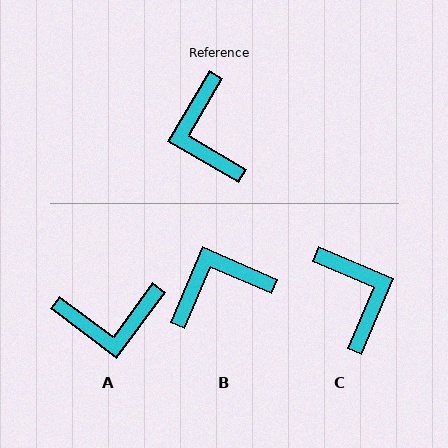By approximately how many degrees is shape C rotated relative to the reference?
Approximately 173 degrees clockwise.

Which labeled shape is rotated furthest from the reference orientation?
C, about 173 degrees away.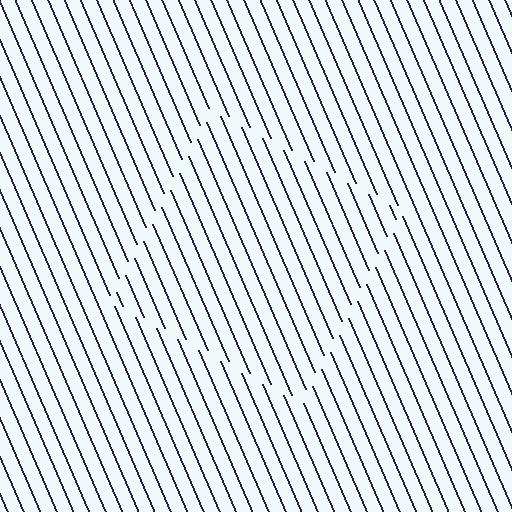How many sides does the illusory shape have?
4 sides — the line-ends trace a square.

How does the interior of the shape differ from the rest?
The interior of the shape contains the same grating, shifted by half a period — the contour is defined by the phase discontinuity where line-ends from the inner and outer gratings abut.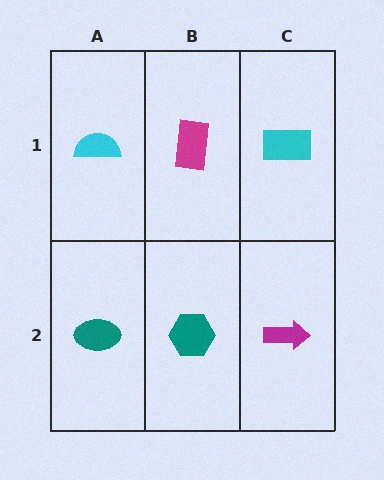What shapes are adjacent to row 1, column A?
A teal ellipse (row 2, column A), a magenta rectangle (row 1, column B).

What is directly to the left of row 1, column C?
A magenta rectangle.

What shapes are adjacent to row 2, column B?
A magenta rectangle (row 1, column B), a teal ellipse (row 2, column A), a magenta arrow (row 2, column C).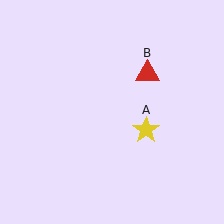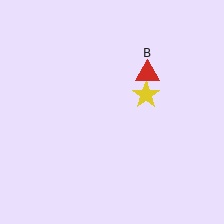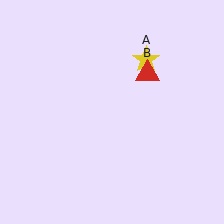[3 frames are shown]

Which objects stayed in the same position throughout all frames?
Red triangle (object B) remained stationary.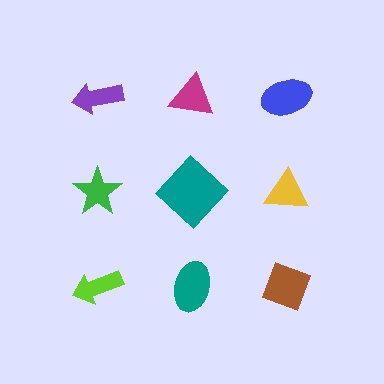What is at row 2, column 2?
A teal diamond.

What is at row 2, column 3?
A yellow triangle.